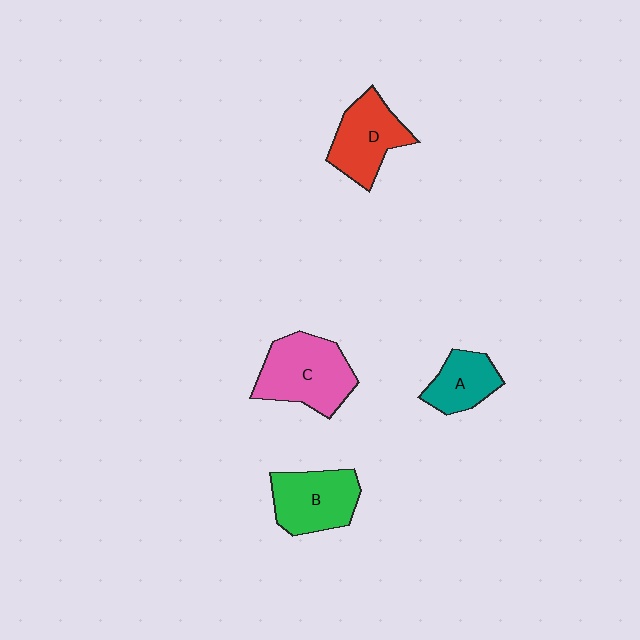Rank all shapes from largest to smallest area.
From largest to smallest: C (pink), B (green), D (red), A (teal).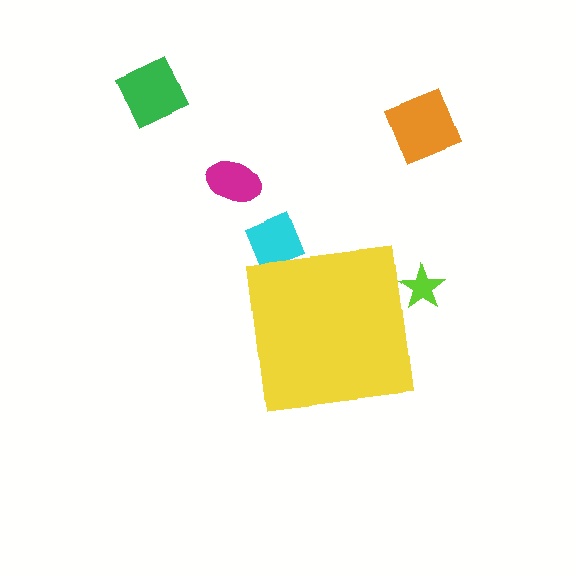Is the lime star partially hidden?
Yes, the lime star is partially hidden behind the yellow square.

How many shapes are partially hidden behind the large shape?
2 shapes are partially hidden.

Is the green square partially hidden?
No, the green square is fully visible.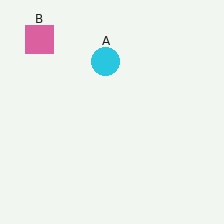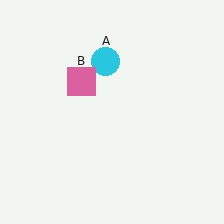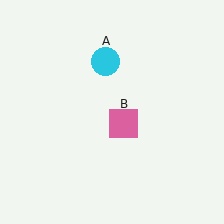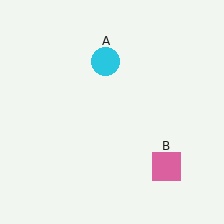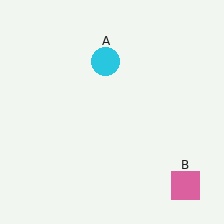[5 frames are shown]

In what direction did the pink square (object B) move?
The pink square (object B) moved down and to the right.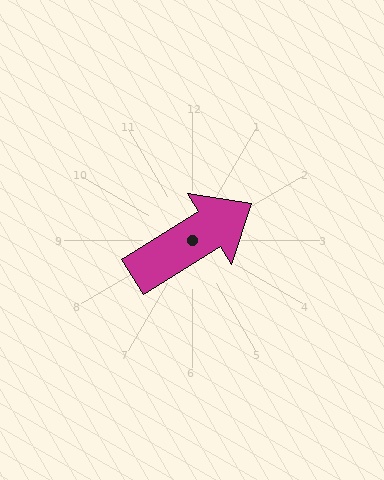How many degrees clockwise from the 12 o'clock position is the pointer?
Approximately 58 degrees.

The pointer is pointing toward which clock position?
Roughly 2 o'clock.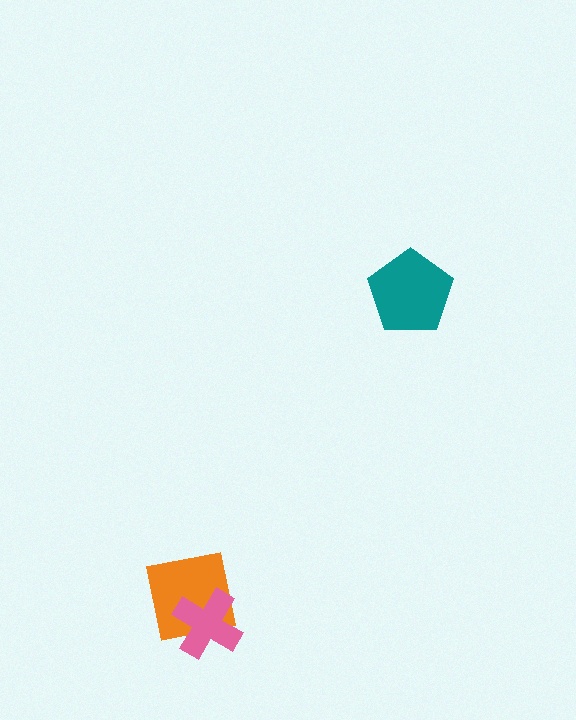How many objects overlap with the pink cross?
1 object overlaps with the pink cross.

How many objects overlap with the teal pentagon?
0 objects overlap with the teal pentagon.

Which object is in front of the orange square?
The pink cross is in front of the orange square.